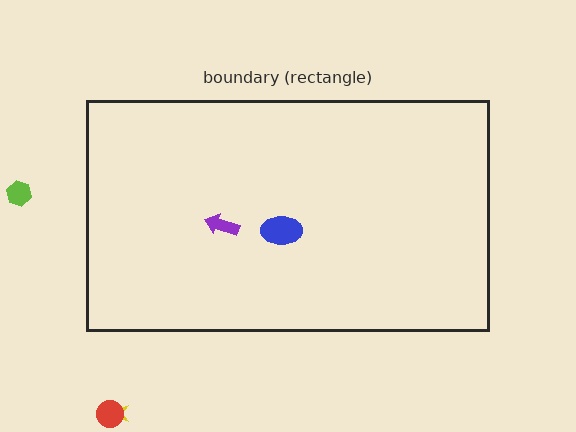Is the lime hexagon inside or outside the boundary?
Outside.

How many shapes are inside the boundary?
2 inside, 3 outside.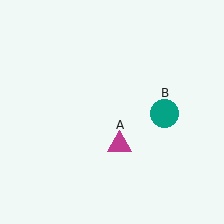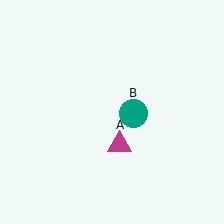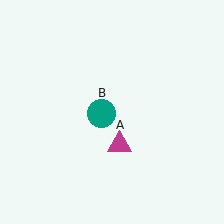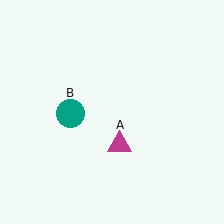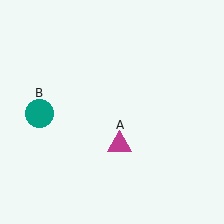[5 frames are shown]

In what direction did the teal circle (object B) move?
The teal circle (object B) moved left.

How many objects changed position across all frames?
1 object changed position: teal circle (object B).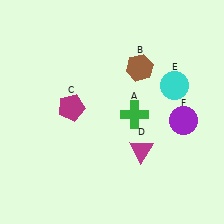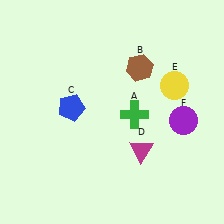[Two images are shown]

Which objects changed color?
C changed from magenta to blue. E changed from cyan to yellow.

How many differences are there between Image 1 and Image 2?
There are 2 differences between the two images.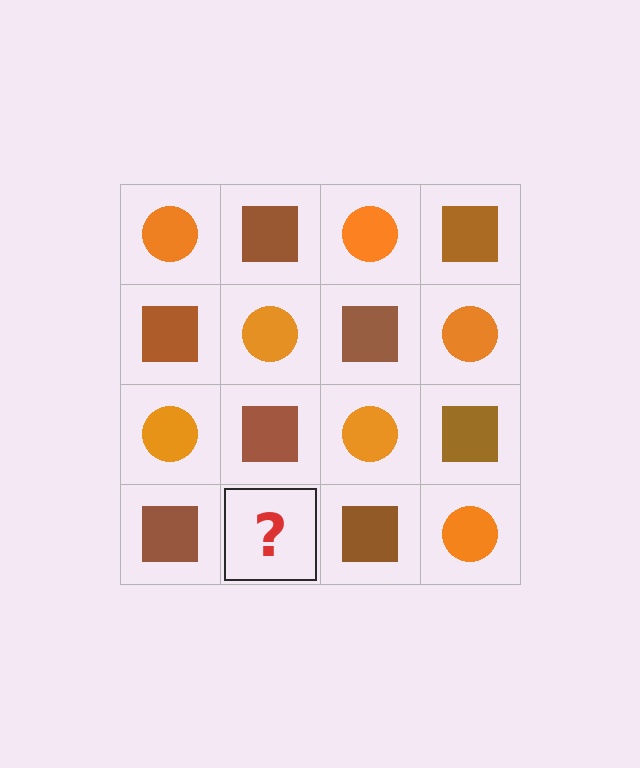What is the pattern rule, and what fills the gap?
The rule is that it alternates orange circle and brown square in a checkerboard pattern. The gap should be filled with an orange circle.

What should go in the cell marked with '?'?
The missing cell should contain an orange circle.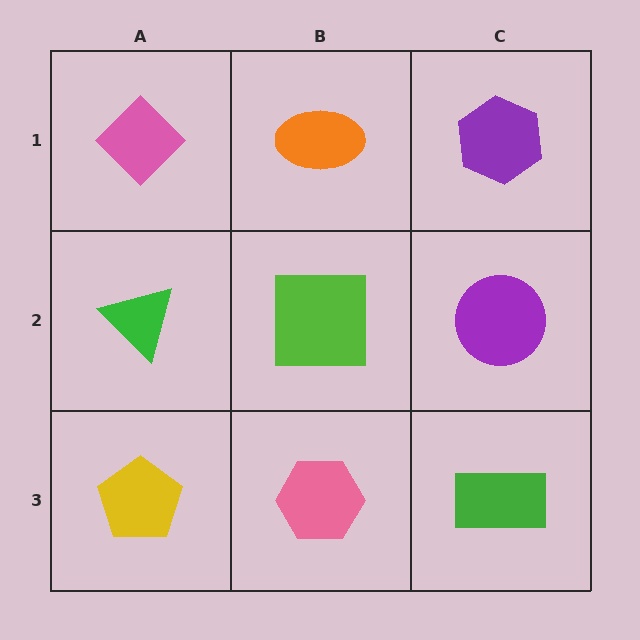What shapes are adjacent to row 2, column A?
A pink diamond (row 1, column A), a yellow pentagon (row 3, column A), a lime square (row 2, column B).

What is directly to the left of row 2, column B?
A green triangle.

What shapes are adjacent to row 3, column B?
A lime square (row 2, column B), a yellow pentagon (row 3, column A), a green rectangle (row 3, column C).